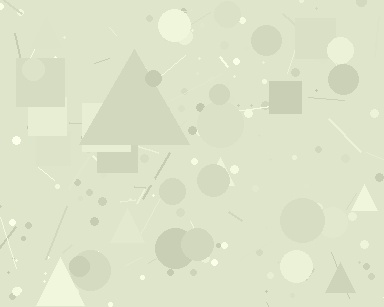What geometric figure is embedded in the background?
A triangle is embedded in the background.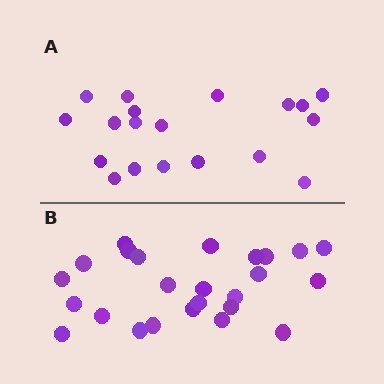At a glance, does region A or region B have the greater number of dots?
Region B (the bottom region) has more dots.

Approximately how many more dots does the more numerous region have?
Region B has about 6 more dots than region A.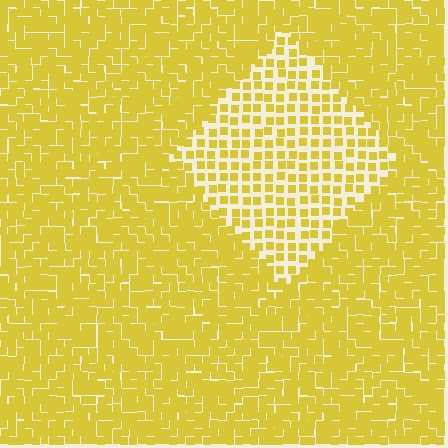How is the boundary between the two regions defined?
The boundary is defined by a change in element density (approximately 2.0x ratio). All elements are the same color, size, and shape.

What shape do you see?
I see a diamond.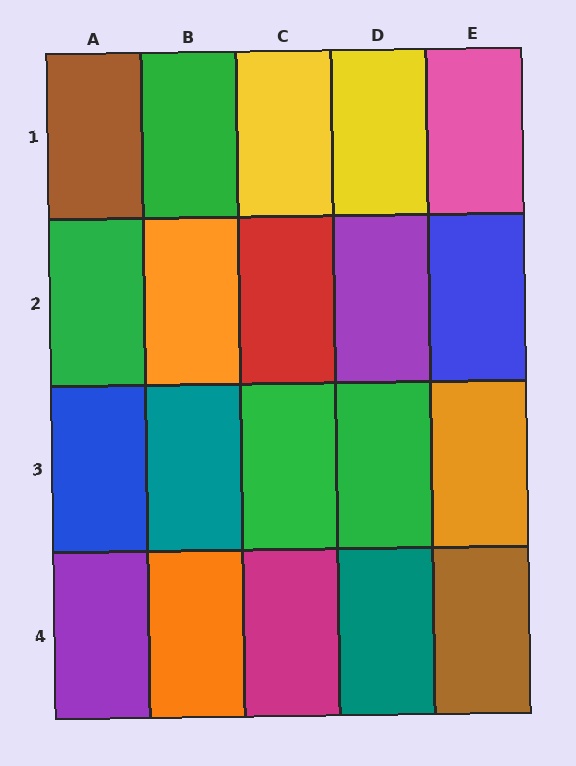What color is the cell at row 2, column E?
Blue.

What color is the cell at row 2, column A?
Green.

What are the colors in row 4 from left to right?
Purple, orange, magenta, teal, brown.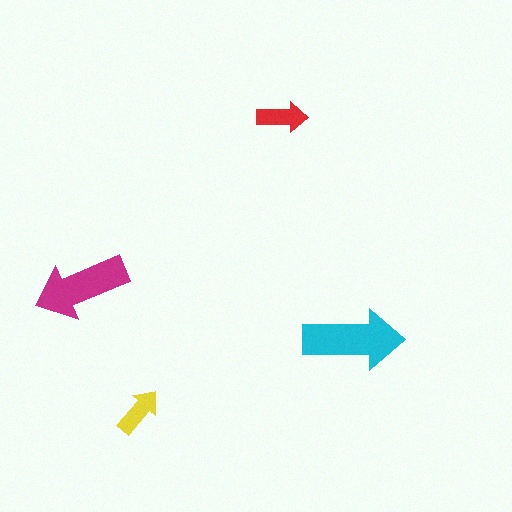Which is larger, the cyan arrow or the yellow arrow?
The cyan one.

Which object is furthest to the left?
The magenta arrow is leftmost.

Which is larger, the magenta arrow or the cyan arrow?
The cyan one.